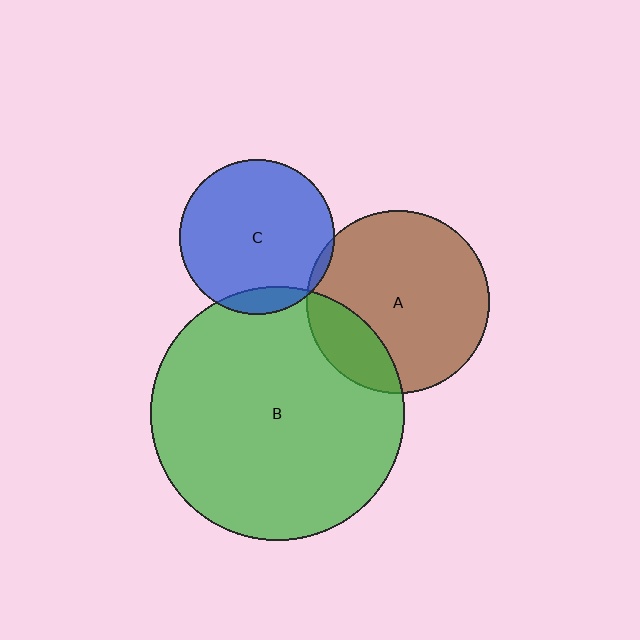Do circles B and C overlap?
Yes.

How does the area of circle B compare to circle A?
Approximately 1.9 times.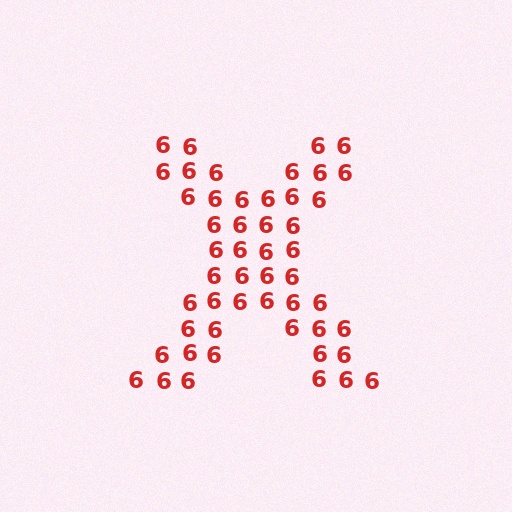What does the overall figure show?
The overall figure shows the letter X.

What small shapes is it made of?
It is made of small digit 6's.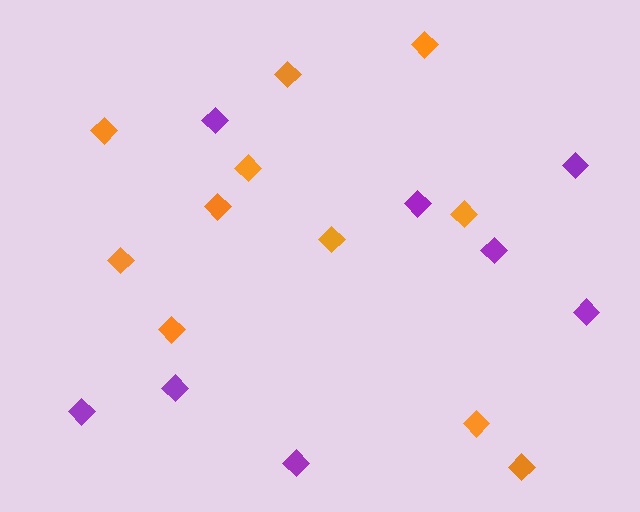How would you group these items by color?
There are 2 groups: one group of orange diamonds (11) and one group of purple diamonds (8).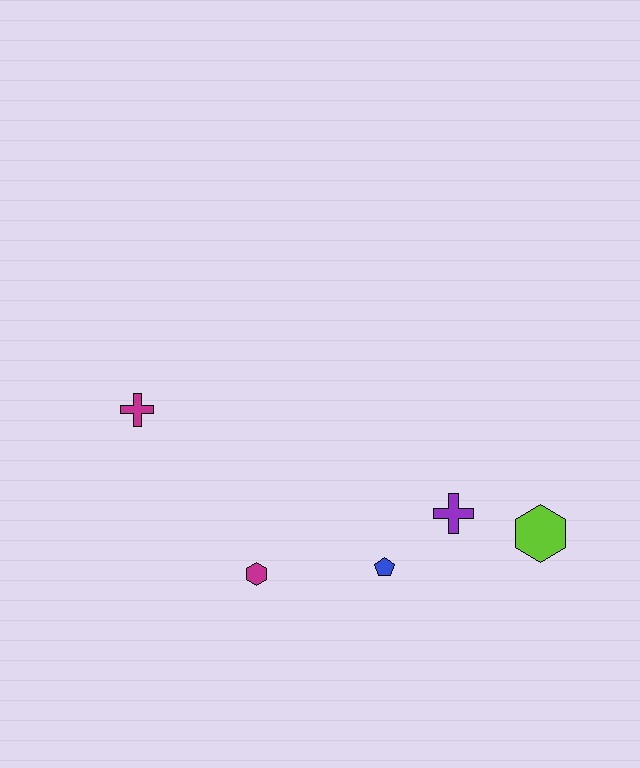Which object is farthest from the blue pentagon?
The magenta cross is farthest from the blue pentagon.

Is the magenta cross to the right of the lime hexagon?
No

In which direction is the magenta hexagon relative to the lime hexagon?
The magenta hexagon is to the left of the lime hexagon.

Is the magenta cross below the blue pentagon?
No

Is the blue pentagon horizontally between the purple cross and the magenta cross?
Yes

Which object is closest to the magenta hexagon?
The blue pentagon is closest to the magenta hexagon.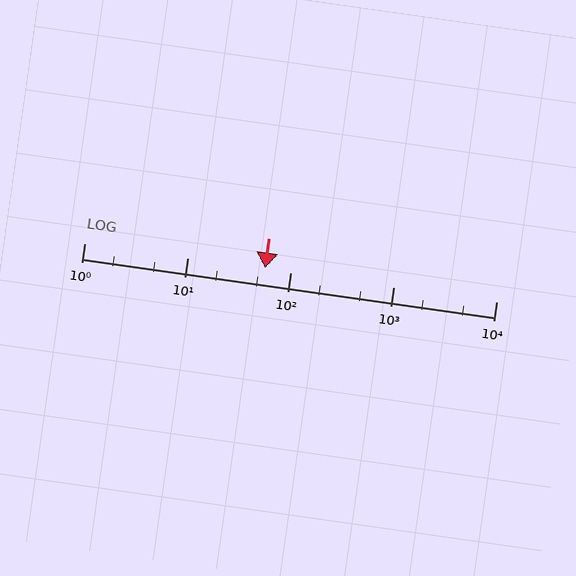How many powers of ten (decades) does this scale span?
The scale spans 4 decades, from 1 to 10000.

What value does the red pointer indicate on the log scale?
The pointer indicates approximately 57.